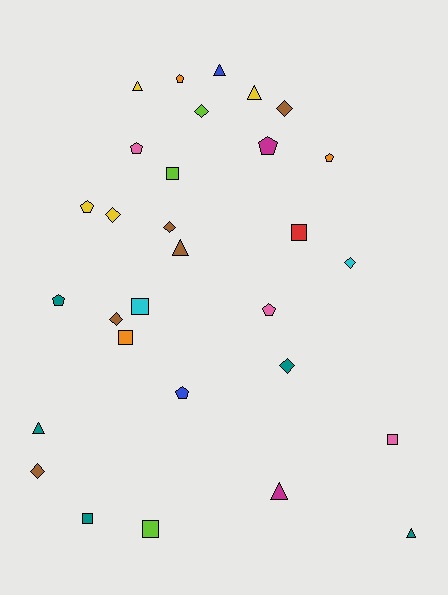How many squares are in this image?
There are 7 squares.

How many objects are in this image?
There are 30 objects.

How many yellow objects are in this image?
There are 4 yellow objects.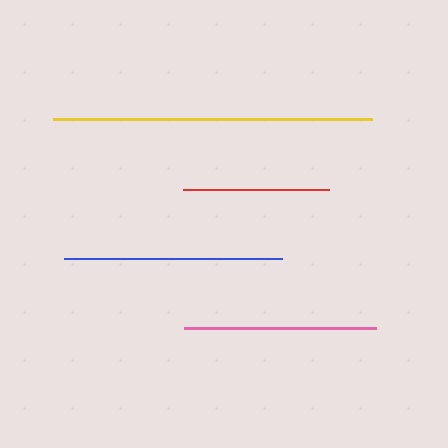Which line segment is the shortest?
The red line is the shortest at approximately 146 pixels.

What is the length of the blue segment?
The blue segment is approximately 219 pixels long.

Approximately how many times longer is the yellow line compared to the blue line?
The yellow line is approximately 1.5 times the length of the blue line.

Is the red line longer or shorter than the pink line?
The pink line is longer than the red line.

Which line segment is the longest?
The yellow line is the longest at approximately 319 pixels.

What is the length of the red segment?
The red segment is approximately 146 pixels long.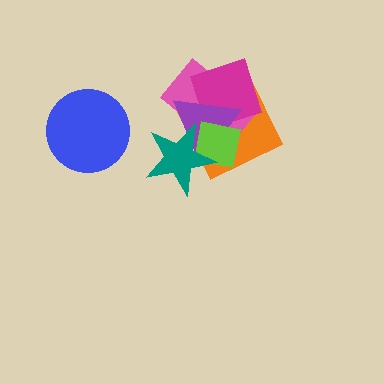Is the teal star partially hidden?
No, no other shape covers it.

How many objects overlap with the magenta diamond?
4 objects overlap with the magenta diamond.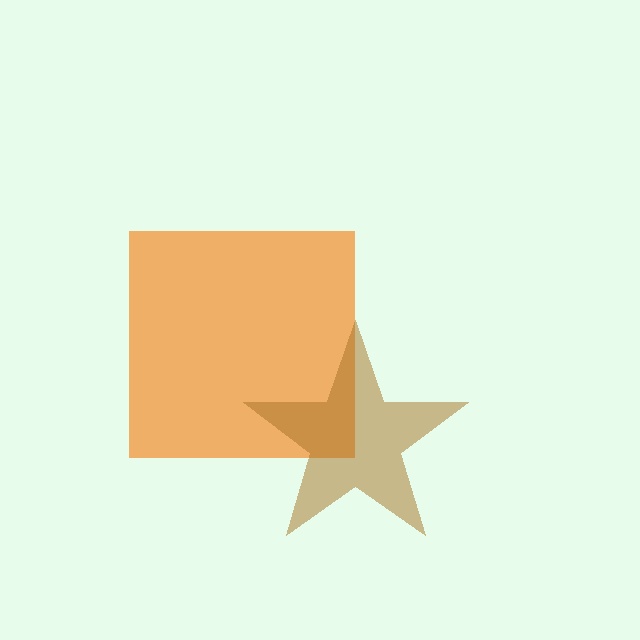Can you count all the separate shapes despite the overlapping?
Yes, there are 2 separate shapes.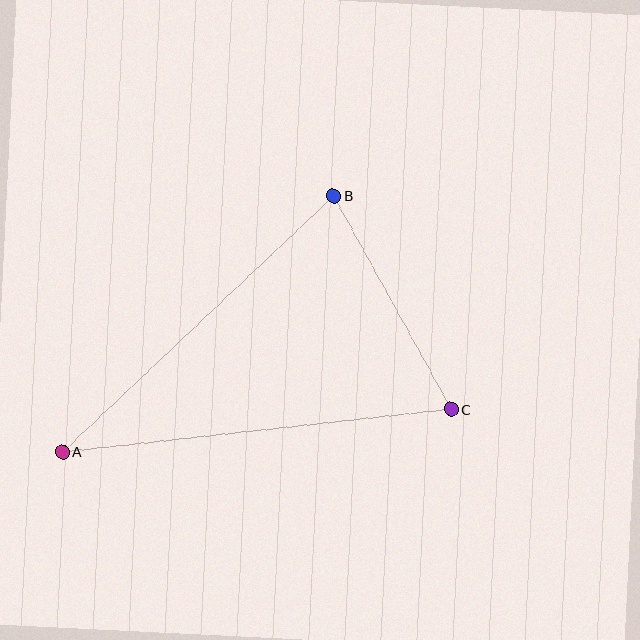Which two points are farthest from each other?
Points A and C are farthest from each other.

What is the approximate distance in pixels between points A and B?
The distance between A and B is approximately 373 pixels.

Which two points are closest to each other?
Points B and C are closest to each other.